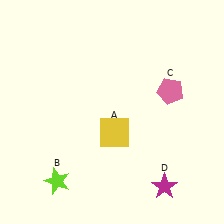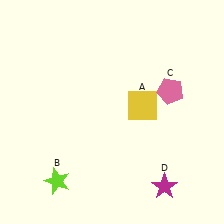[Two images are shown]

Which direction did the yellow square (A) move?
The yellow square (A) moved up.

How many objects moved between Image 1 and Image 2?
1 object moved between the two images.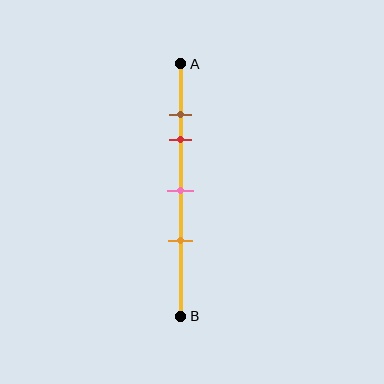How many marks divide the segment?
There are 4 marks dividing the segment.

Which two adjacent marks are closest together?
The brown and red marks are the closest adjacent pair.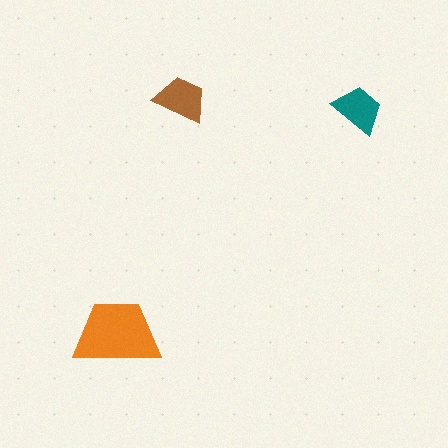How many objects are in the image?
There are 3 objects in the image.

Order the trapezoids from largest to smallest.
the orange one, the brown one, the teal one.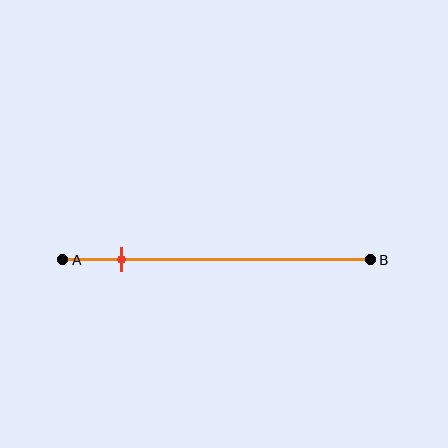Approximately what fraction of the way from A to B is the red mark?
The red mark is approximately 20% of the way from A to B.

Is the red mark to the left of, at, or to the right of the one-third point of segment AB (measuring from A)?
The red mark is to the left of the one-third point of segment AB.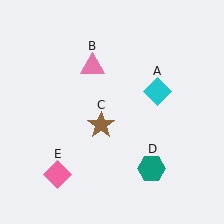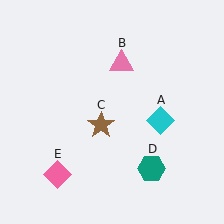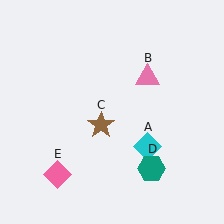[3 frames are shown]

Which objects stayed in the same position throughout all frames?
Brown star (object C) and teal hexagon (object D) and pink diamond (object E) remained stationary.